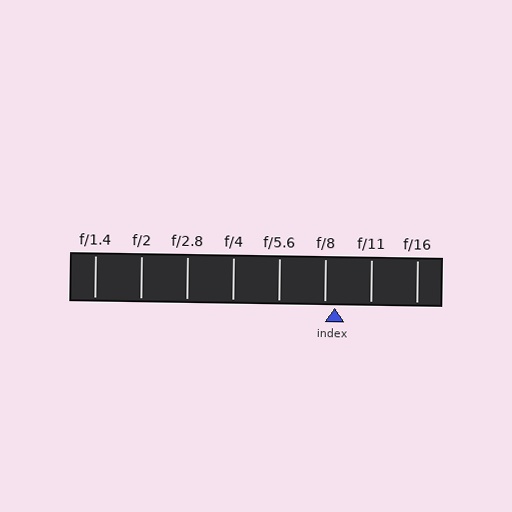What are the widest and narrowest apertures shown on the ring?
The widest aperture shown is f/1.4 and the narrowest is f/16.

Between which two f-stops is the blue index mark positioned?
The index mark is between f/8 and f/11.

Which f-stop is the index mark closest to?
The index mark is closest to f/8.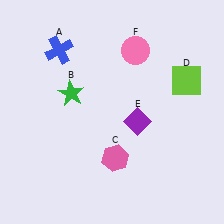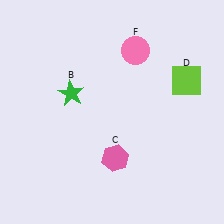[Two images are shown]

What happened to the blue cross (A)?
The blue cross (A) was removed in Image 2. It was in the top-left area of Image 1.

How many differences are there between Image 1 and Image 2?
There are 2 differences between the two images.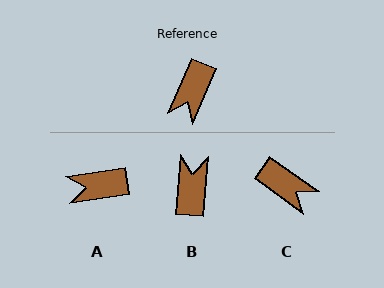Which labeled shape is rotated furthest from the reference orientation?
B, about 161 degrees away.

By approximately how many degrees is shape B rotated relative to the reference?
Approximately 161 degrees clockwise.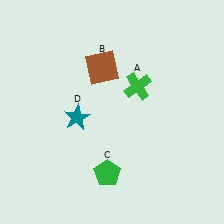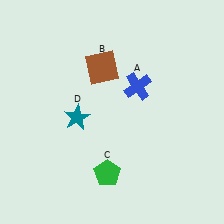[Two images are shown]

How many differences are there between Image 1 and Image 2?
There is 1 difference between the two images.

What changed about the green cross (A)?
In Image 1, A is green. In Image 2, it changed to blue.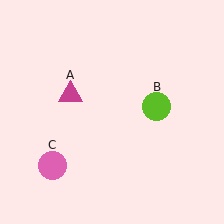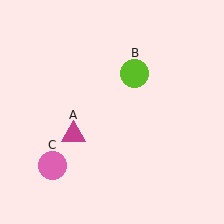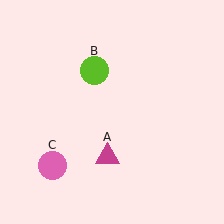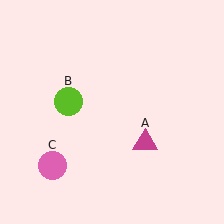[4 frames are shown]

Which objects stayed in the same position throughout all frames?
Pink circle (object C) remained stationary.